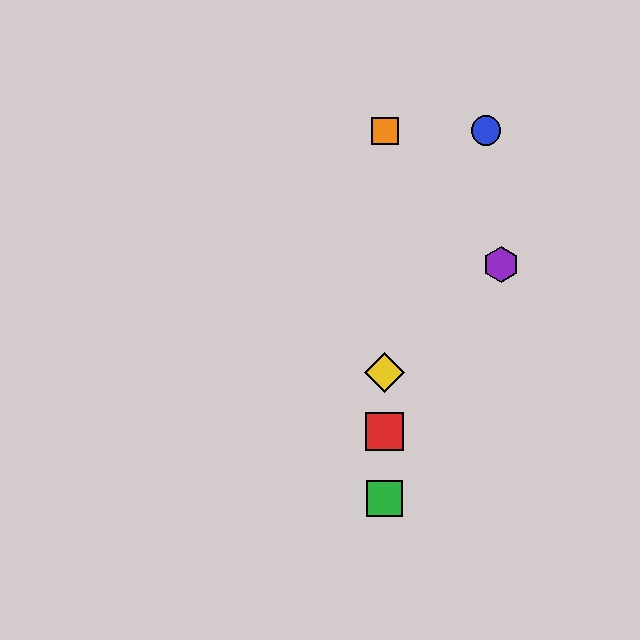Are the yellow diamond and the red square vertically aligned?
Yes, both are at x≈385.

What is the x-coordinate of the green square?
The green square is at x≈385.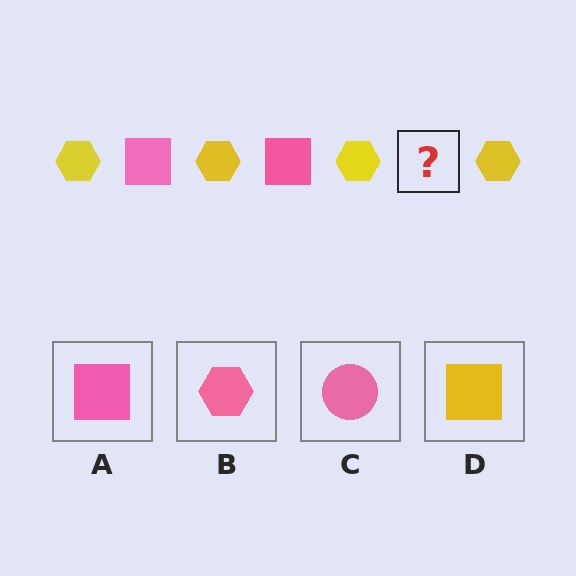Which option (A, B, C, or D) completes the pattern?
A.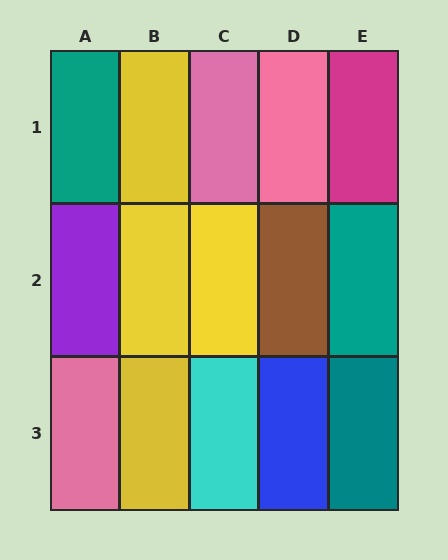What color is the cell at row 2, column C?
Yellow.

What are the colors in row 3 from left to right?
Pink, yellow, cyan, blue, teal.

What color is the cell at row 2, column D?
Brown.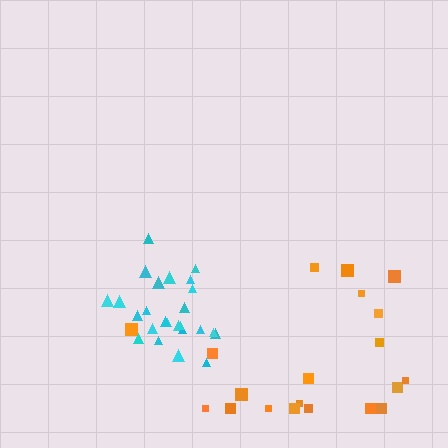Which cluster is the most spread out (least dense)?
Orange.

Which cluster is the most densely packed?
Cyan.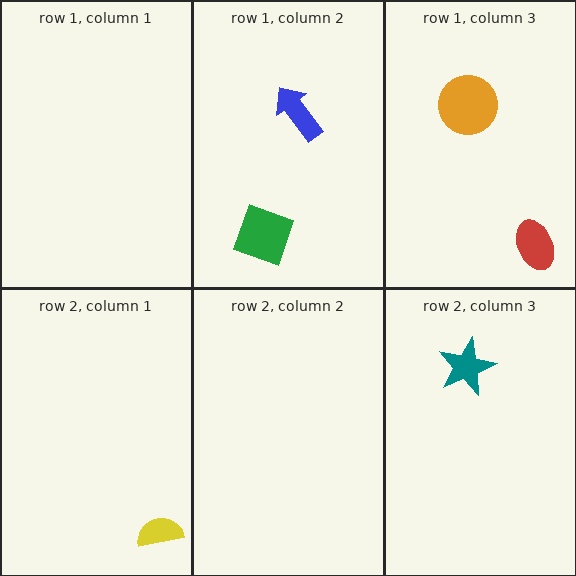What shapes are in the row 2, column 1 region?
The yellow semicircle.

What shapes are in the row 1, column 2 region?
The green square, the blue arrow.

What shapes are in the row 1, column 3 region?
The red ellipse, the orange circle.